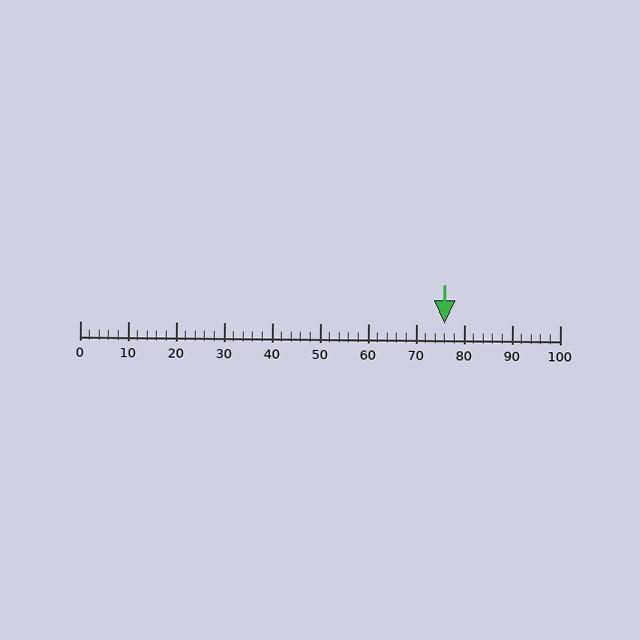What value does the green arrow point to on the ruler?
The green arrow points to approximately 76.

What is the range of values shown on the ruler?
The ruler shows values from 0 to 100.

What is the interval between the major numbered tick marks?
The major tick marks are spaced 10 units apart.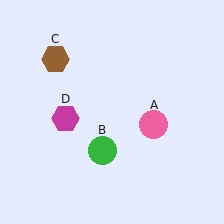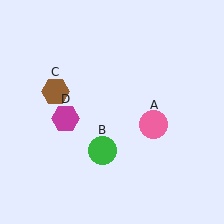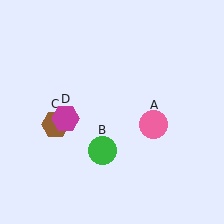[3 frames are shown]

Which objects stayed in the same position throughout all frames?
Pink circle (object A) and green circle (object B) and magenta hexagon (object D) remained stationary.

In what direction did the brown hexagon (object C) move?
The brown hexagon (object C) moved down.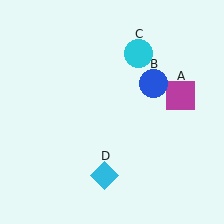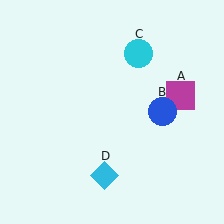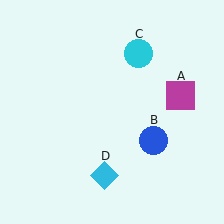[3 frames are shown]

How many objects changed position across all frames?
1 object changed position: blue circle (object B).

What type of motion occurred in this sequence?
The blue circle (object B) rotated clockwise around the center of the scene.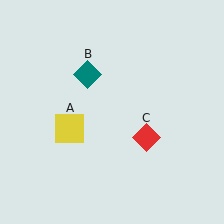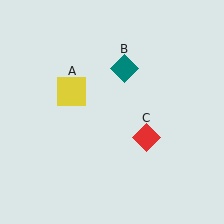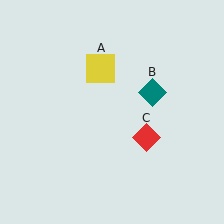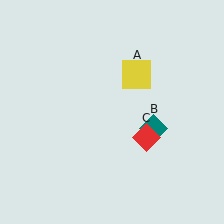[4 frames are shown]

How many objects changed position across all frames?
2 objects changed position: yellow square (object A), teal diamond (object B).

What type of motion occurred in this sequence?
The yellow square (object A), teal diamond (object B) rotated clockwise around the center of the scene.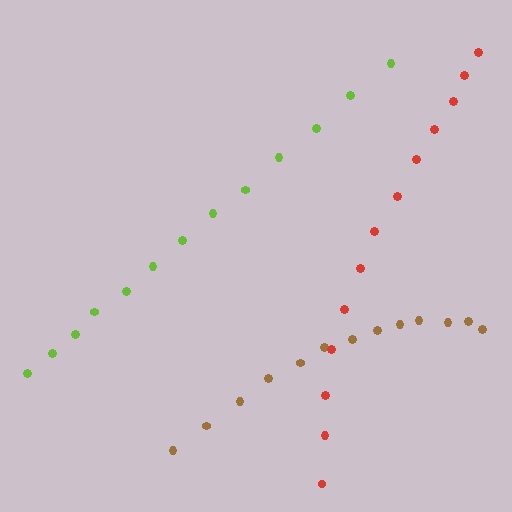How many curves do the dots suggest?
There are 3 distinct paths.